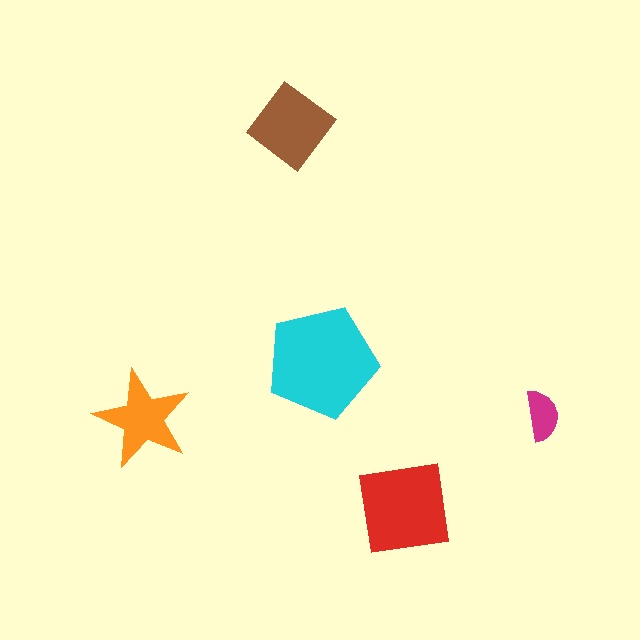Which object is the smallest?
The magenta semicircle.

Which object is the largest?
The cyan pentagon.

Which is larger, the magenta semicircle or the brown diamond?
The brown diamond.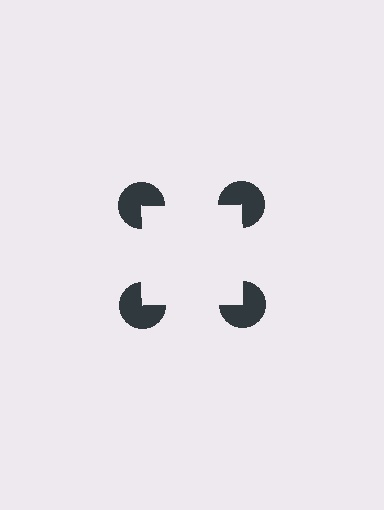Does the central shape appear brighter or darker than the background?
It typically appears slightly brighter than the background, even though no actual brightness change is drawn.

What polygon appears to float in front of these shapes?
An illusory square — its edges are inferred from the aligned wedge cuts in the pac-man discs, not physically drawn.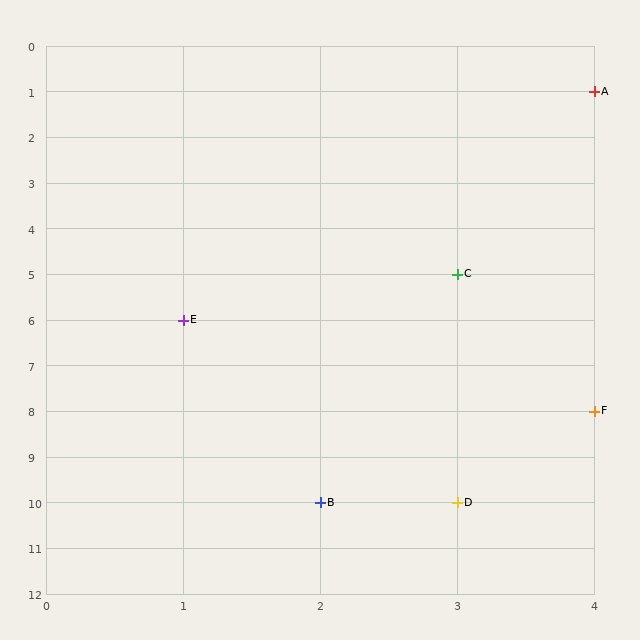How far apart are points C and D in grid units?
Points C and D are 5 rows apart.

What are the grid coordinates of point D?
Point D is at grid coordinates (3, 10).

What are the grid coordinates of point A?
Point A is at grid coordinates (4, 1).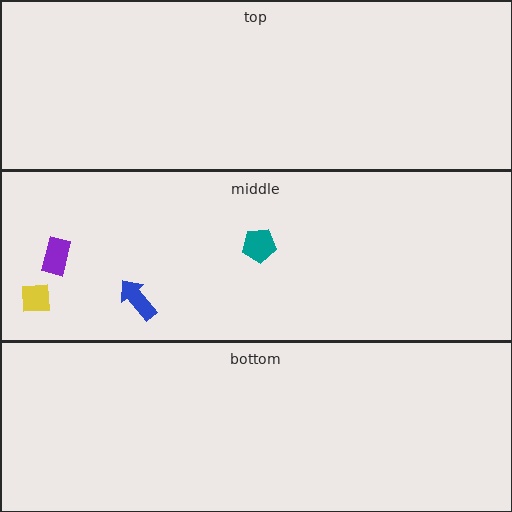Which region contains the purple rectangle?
The middle region.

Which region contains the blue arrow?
The middle region.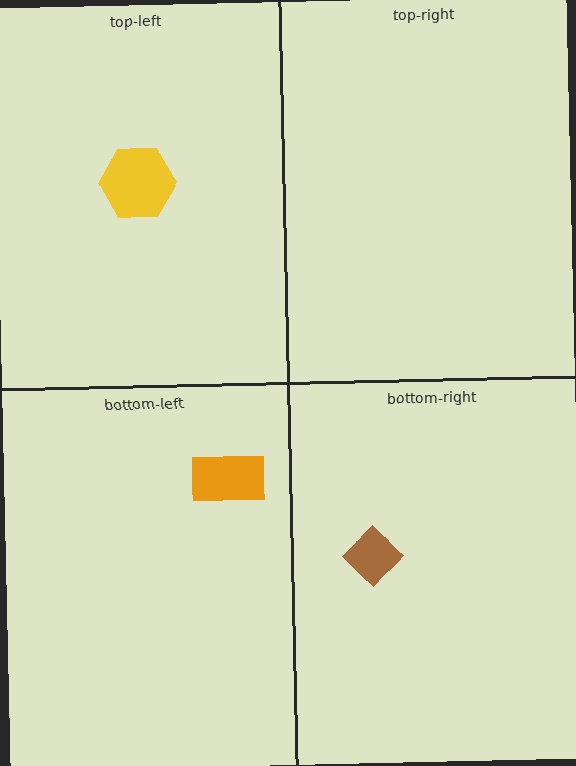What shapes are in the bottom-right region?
The brown diamond.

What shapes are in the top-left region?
The yellow hexagon.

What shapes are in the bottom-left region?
The orange rectangle.